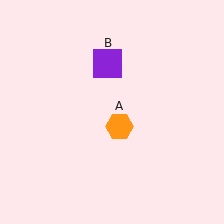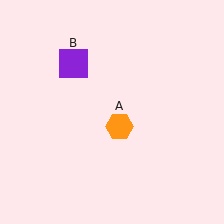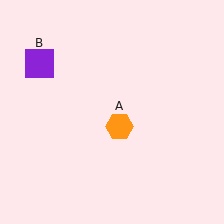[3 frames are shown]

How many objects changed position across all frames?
1 object changed position: purple square (object B).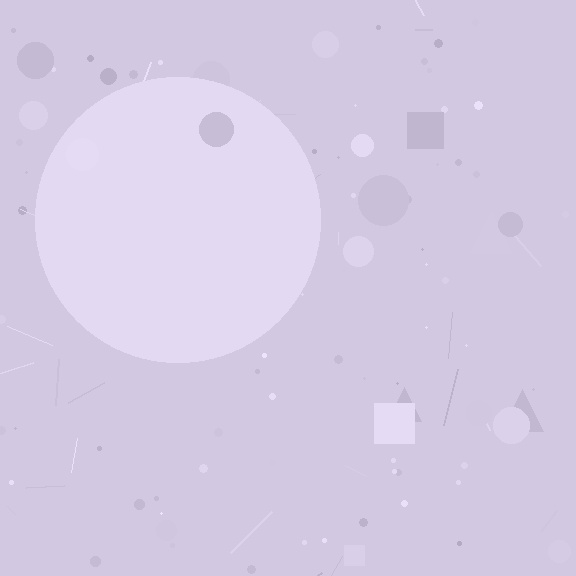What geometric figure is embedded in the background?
A circle is embedded in the background.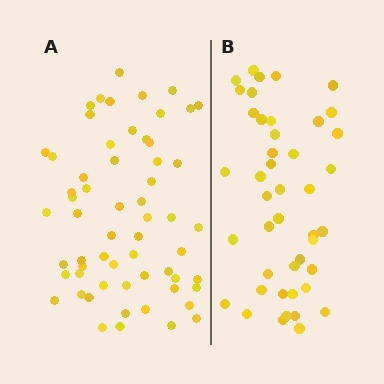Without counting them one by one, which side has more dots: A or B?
Region A (the left region) has more dots.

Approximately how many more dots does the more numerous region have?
Region A has approximately 15 more dots than region B.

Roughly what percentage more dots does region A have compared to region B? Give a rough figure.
About 35% more.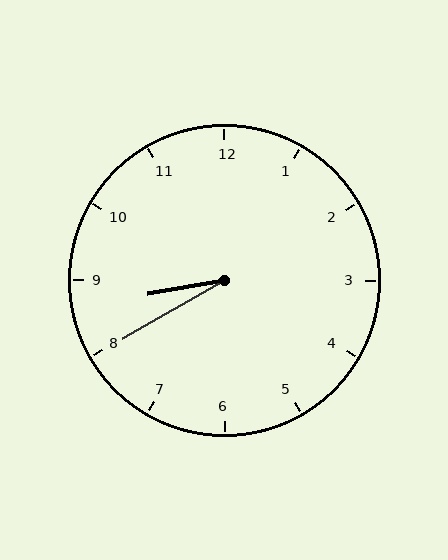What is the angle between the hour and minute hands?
Approximately 20 degrees.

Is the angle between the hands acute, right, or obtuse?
It is acute.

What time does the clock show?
8:40.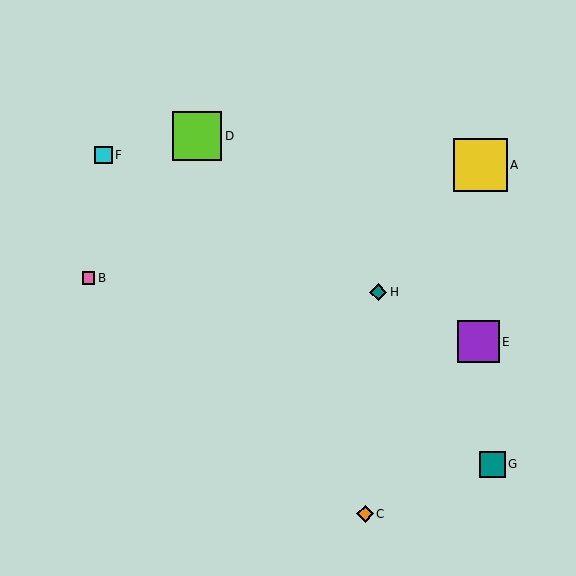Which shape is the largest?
The yellow square (labeled A) is the largest.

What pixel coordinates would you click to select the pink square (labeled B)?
Click at (88, 278) to select the pink square B.